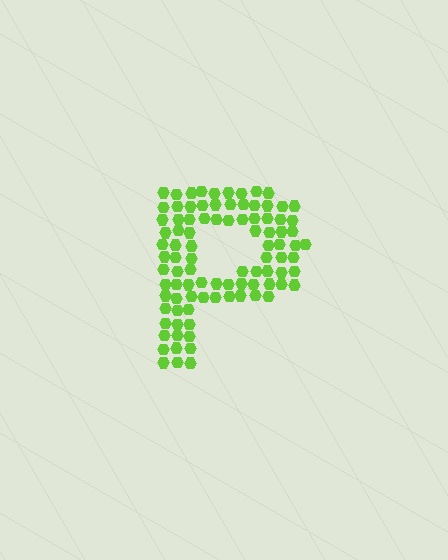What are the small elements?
The small elements are hexagons.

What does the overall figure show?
The overall figure shows the letter P.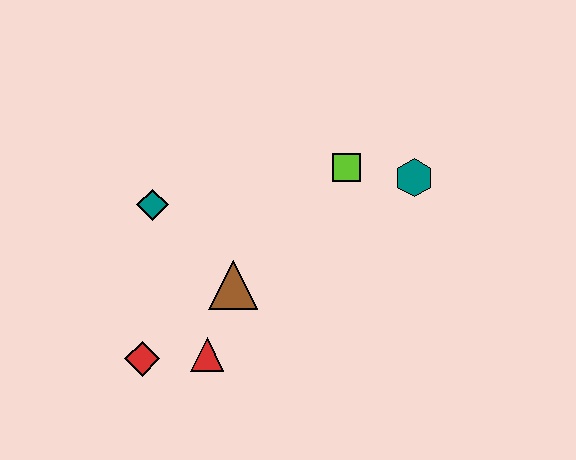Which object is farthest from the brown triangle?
The teal hexagon is farthest from the brown triangle.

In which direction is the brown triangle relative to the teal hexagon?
The brown triangle is to the left of the teal hexagon.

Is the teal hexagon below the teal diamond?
No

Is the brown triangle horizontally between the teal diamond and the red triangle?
No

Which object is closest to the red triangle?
The red diamond is closest to the red triangle.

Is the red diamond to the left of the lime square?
Yes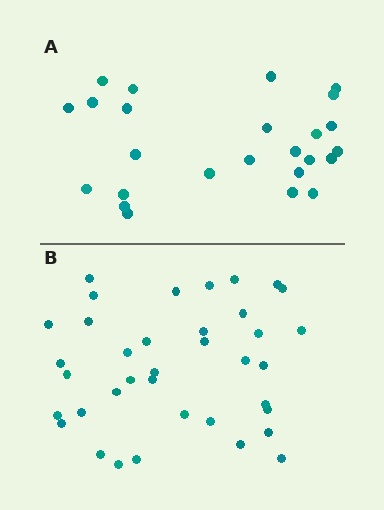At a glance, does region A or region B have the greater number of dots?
Region B (the bottom region) has more dots.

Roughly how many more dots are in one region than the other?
Region B has roughly 12 or so more dots than region A.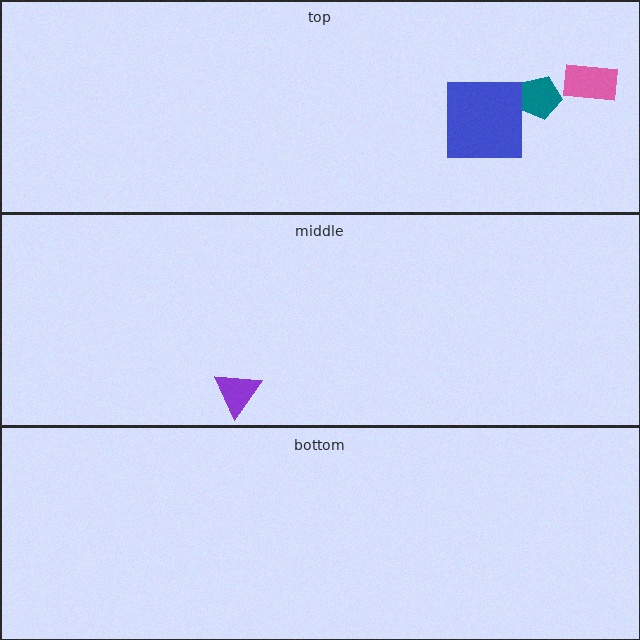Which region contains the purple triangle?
The middle region.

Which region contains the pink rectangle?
The top region.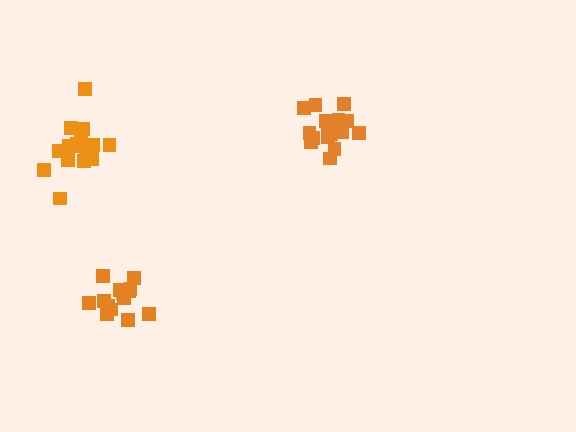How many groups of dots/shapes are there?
There are 3 groups.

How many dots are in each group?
Group 1: 16 dots, Group 2: 15 dots, Group 3: 16 dots (47 total).